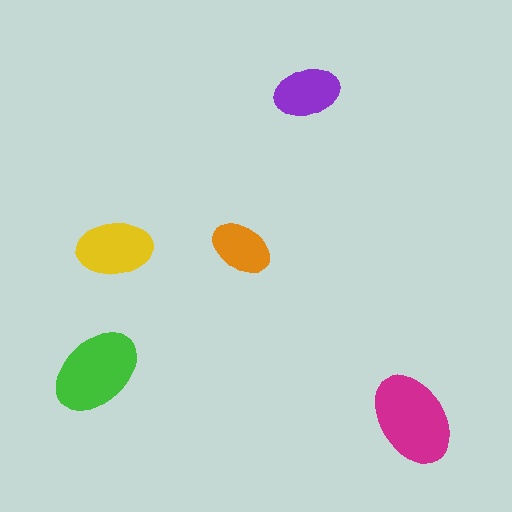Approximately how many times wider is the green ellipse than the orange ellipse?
About 1.5 times wider.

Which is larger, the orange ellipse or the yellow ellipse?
The yellow one.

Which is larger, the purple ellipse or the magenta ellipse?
The magenta one.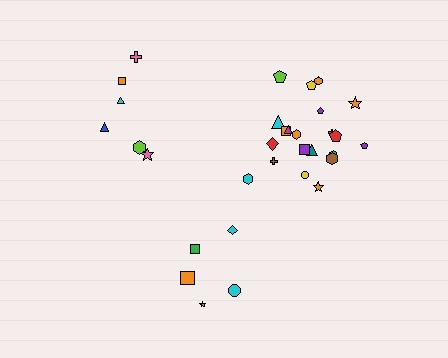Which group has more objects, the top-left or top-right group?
The top-right group.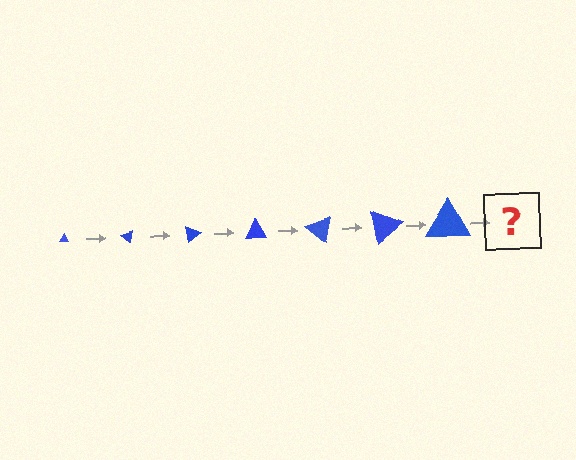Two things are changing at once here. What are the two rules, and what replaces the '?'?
The two rules are that the triangle grows larger each step and it rotates 40 degrees each step. The '?' should be a triangle, larger than the previous one and rotated 280 degrees from the start.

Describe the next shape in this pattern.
It should be a triangle, larger than the previous one and rotated 280 degrees from the start.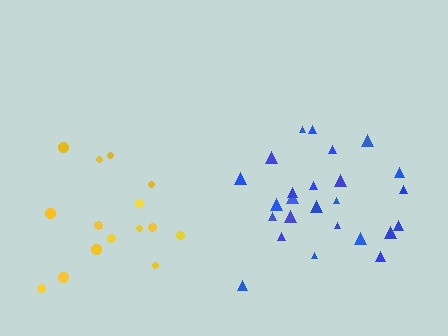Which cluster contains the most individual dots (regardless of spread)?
Blue (25).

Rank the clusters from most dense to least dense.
blue, yellow.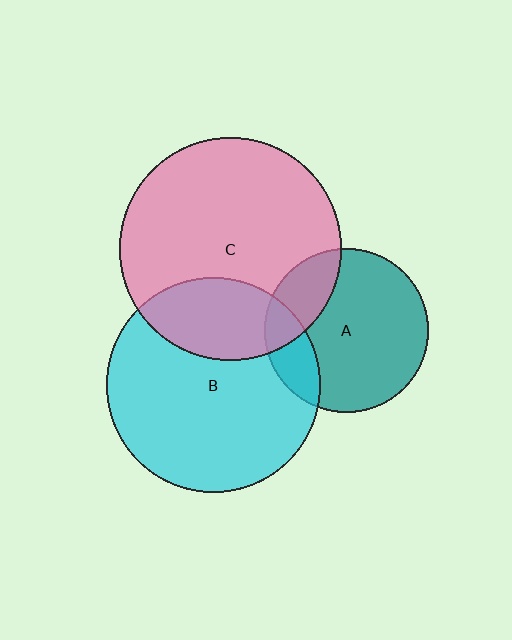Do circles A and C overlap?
Yes.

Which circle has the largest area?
Circle C (pink).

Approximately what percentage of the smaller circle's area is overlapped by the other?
Approximately 20%.